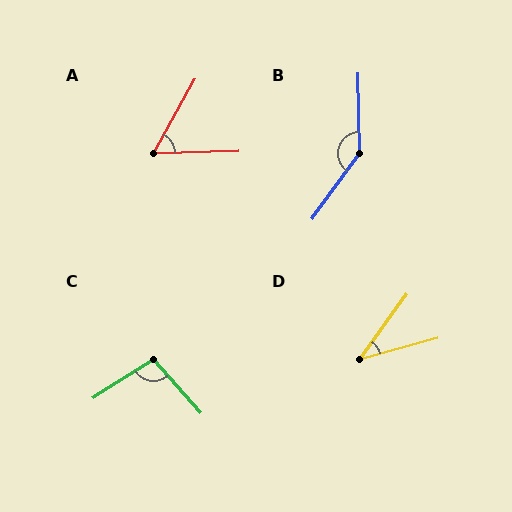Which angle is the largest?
B, at approximately 143 degrees.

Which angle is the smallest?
D, at approximately 39 degrees.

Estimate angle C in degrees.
Approximately 99 degrees.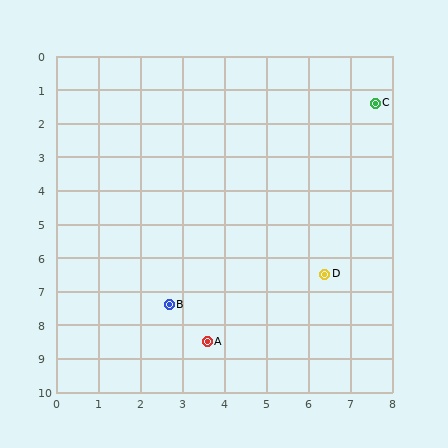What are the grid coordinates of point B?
Point B is at approximately (2.7, 7.4).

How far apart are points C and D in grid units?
Points C and D are about 5.2 grid units apart.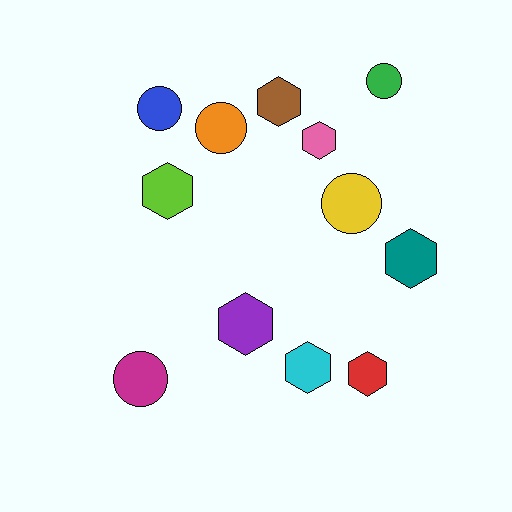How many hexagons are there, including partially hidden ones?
There are 7 hexagons.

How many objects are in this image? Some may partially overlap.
There are 12 objects.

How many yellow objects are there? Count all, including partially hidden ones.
There is 1 yellow object.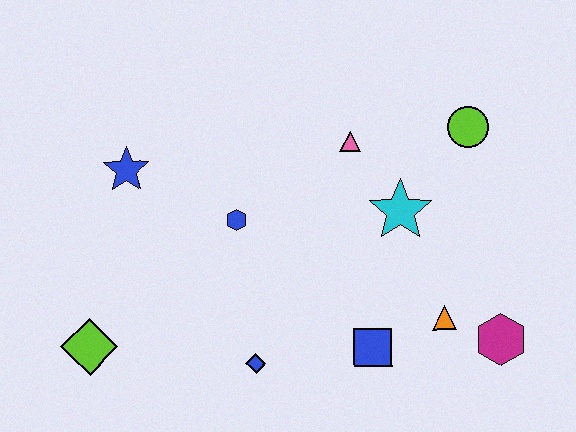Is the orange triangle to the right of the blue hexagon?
Yes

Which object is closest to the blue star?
The blue hexagon is closest to the blue star.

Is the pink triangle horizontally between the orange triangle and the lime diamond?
Yes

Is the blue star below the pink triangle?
Yes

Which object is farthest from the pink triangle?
The lime diamond is farthest from the pink triangle.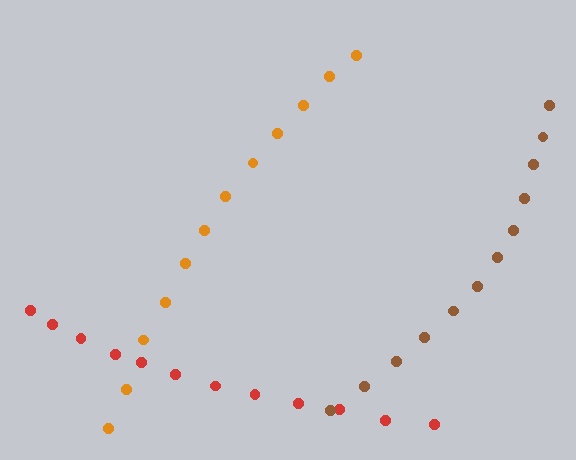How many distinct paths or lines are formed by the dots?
There are 3 distinct paths.